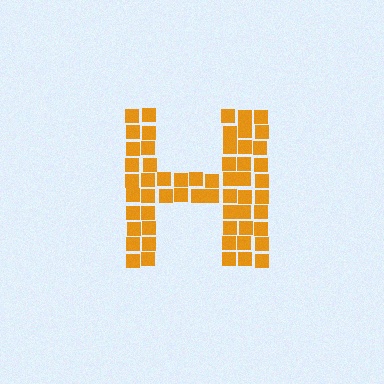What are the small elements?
The small elements are squares.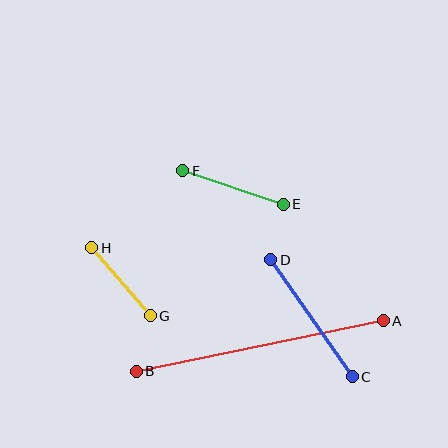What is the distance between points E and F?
The distance is approximately 106 pixels.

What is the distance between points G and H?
The distance is approximately 90 pixels.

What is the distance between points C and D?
The distance is approximately 142 pixels.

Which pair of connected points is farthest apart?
Points A and B are farthest apart.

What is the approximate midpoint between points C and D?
The midpoint is at approximately (312, 318) pixels.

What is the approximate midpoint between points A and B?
The midpoint is at approximately (260, 346) pixels.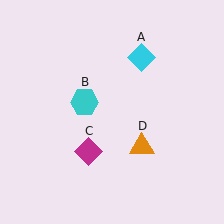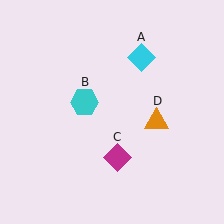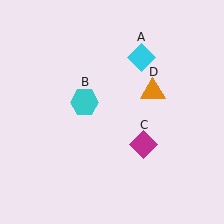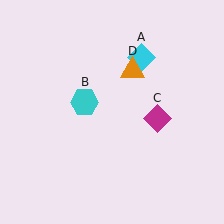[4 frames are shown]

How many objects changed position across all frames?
2 objects changed position: magenta diamond (object C), orange triangle (object D).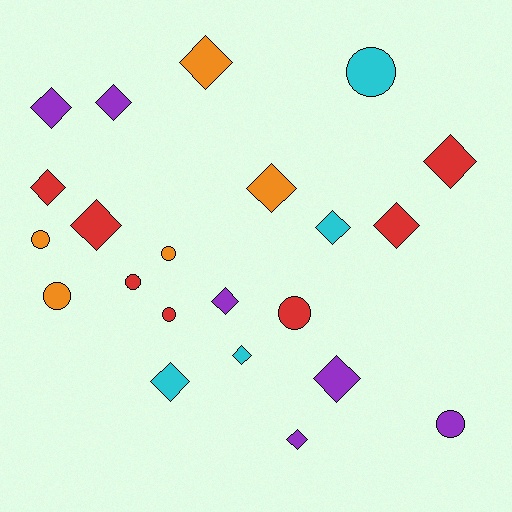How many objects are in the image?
There are 22 objects.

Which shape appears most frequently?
Diamond, with 14 objects.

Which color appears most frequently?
Red, with 7 objects.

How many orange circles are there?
There are 3 orange circles.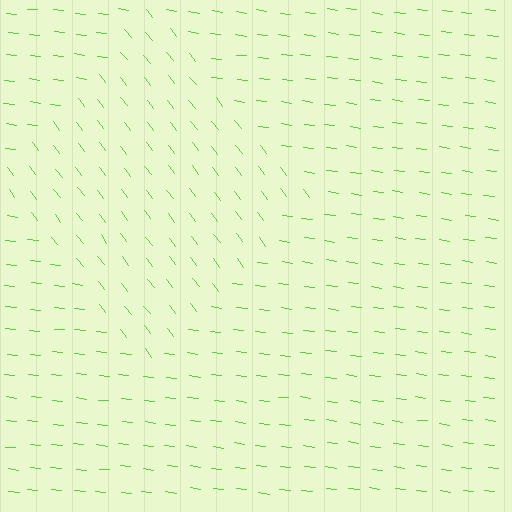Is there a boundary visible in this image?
Yes, there is a texture boundary formed by a change in line orientation.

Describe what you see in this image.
The image is filled with small lime line segments. A diamond region in the image has lines oriented differently from the surrounding lines, creating a visible texture boundary.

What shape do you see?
I see a diamond.